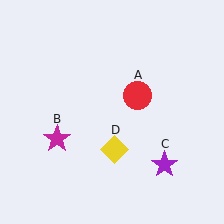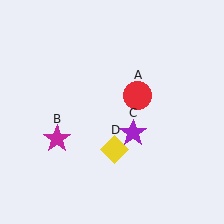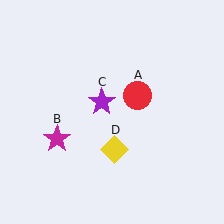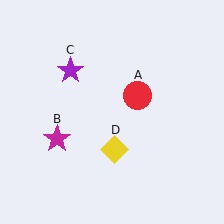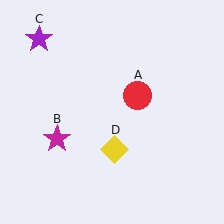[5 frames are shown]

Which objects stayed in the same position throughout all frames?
Red circle (object A) and magenta star (object B) and yellow diamond (object D) remained stationary.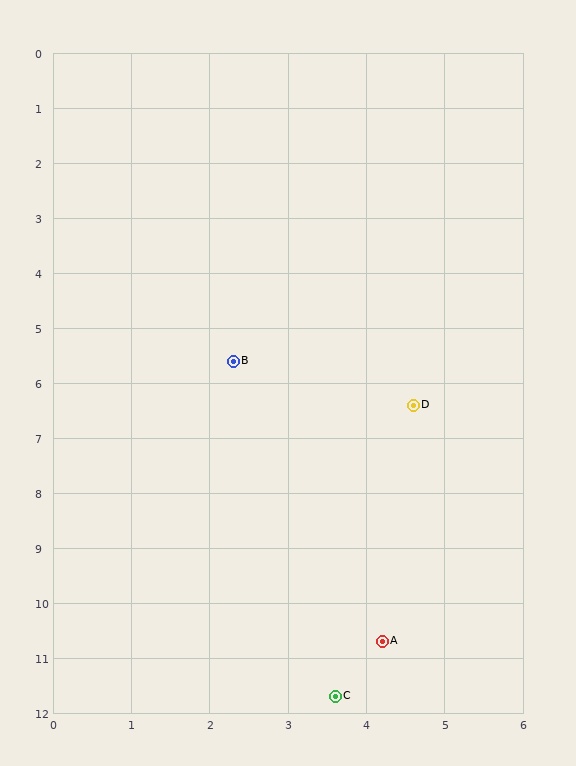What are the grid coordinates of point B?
Point B is at approximately (2.3, 5.6).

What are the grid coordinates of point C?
Point C is at approximately (3.6, 11.7).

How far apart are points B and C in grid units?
Points B and C are about 6.2 grid units apart.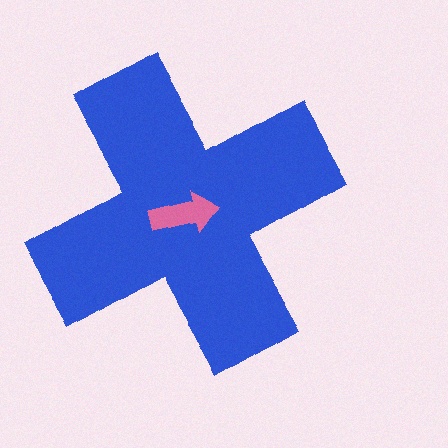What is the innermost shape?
The pink arrow.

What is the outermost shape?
The blue cross.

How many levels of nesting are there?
2.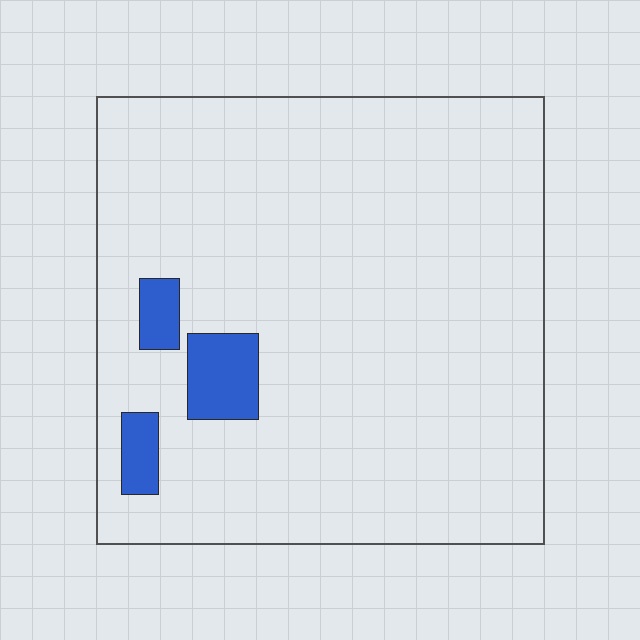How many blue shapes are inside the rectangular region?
3.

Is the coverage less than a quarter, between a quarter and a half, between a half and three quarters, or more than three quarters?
Less than a quarter.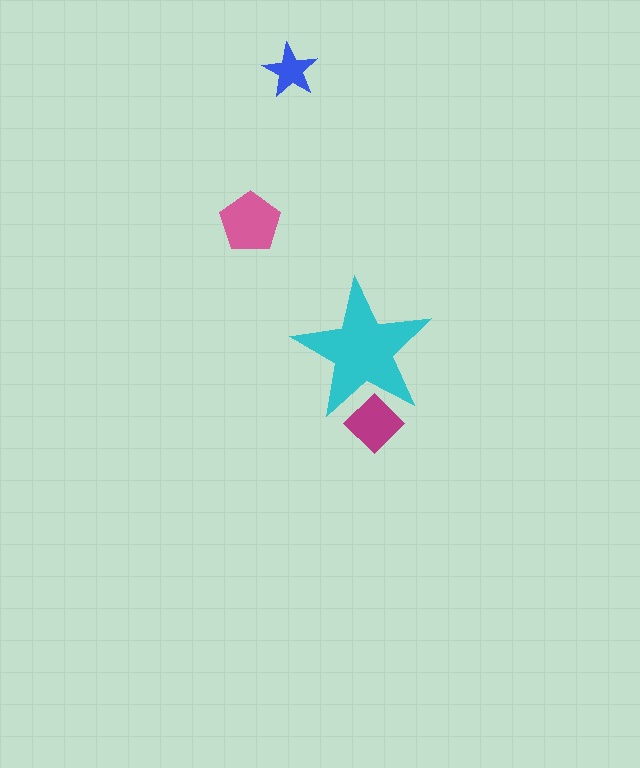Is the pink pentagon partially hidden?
No, the pink pentagon is fully visible.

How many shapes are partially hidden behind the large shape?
1 shape is partially hidden.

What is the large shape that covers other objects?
A cyan star.